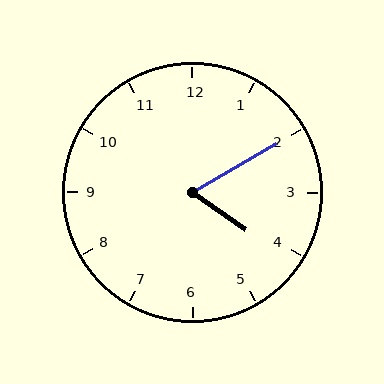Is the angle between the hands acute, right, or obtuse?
It is acute.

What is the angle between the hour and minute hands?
Approximately 65 degrees.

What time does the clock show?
4:10.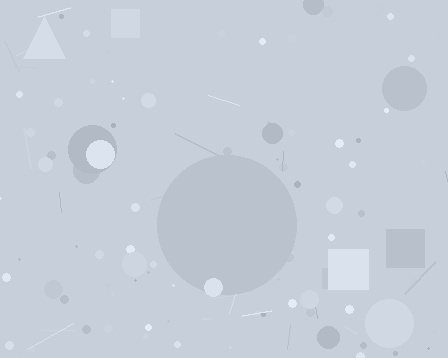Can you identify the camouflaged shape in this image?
The camouflaged shape is a circle.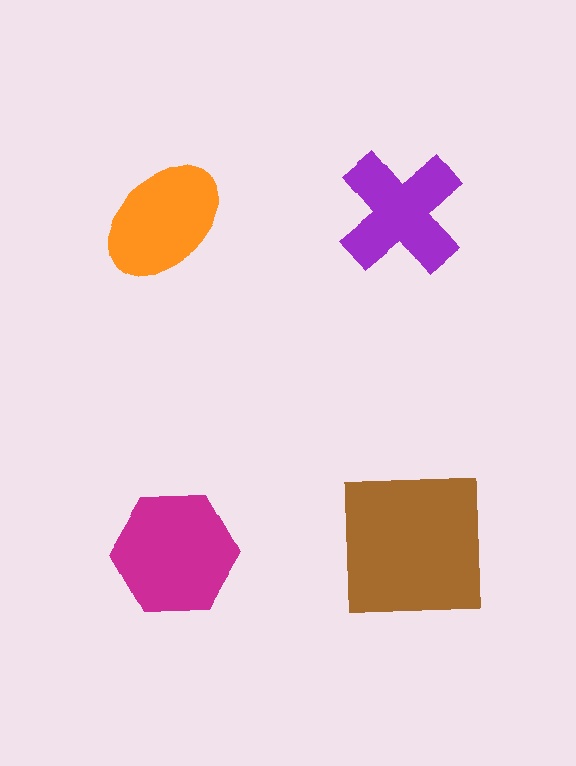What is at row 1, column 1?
An orange ellipse.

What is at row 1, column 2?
A purple cross.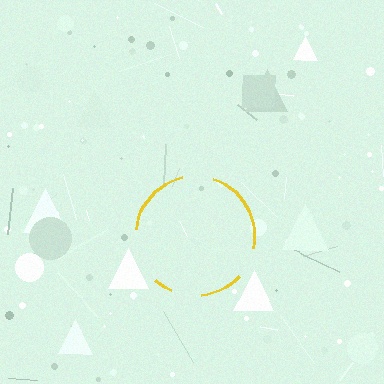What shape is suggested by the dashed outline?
The dashed outline suggests a circle.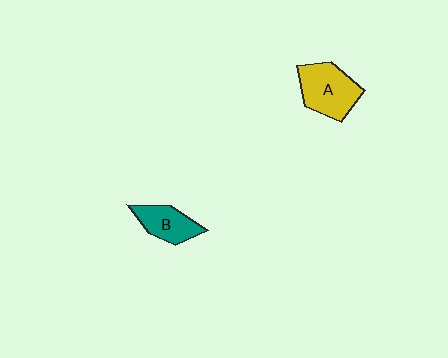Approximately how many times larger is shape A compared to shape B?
Approximately 1.4 times.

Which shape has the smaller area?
Shape B (teal).